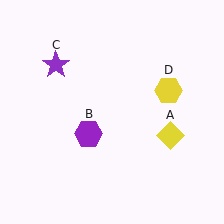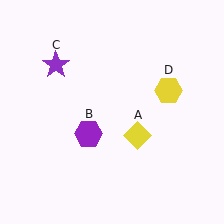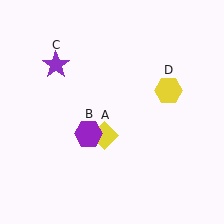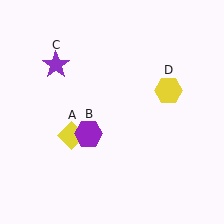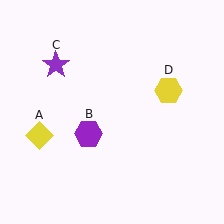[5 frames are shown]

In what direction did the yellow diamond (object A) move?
The yellow diamond (object A) moved left.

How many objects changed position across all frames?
1 object changed position: yellow diamond (object A).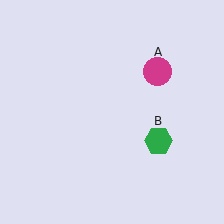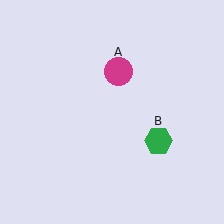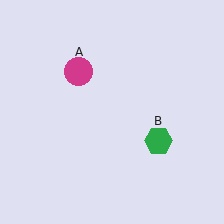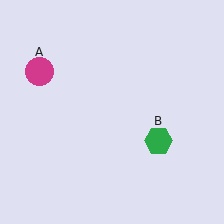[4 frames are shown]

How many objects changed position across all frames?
1 object changed position: magenta circle (object A).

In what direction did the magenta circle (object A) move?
The magenta circle (object A) moved left.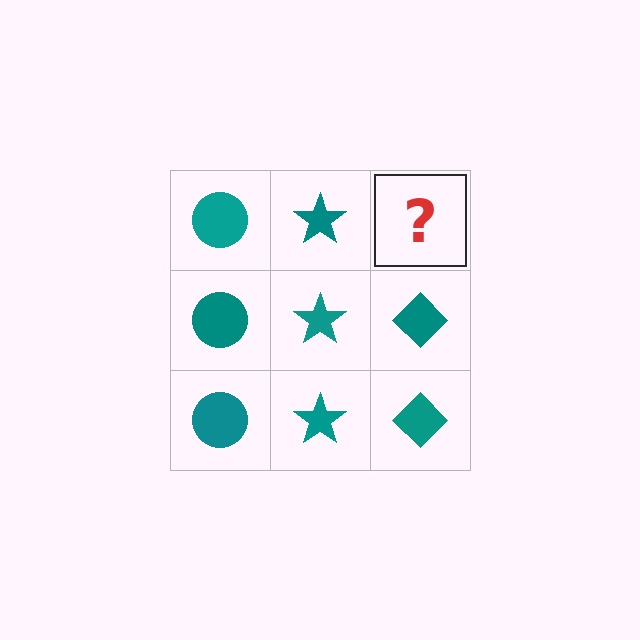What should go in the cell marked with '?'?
The missing cell should contain a teal diamond.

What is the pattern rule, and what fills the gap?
The rule is that each column has a consistent shape. The gap should be filled with a teal diamond.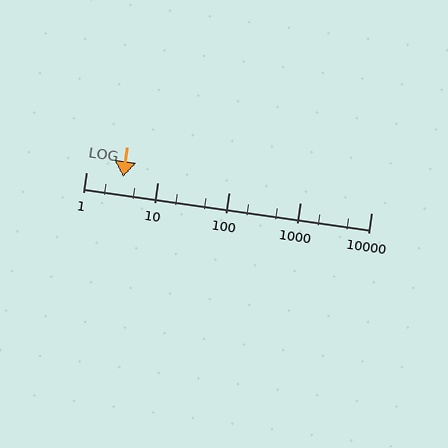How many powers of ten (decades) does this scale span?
The scale spans 4 decades, from 1 to 10000.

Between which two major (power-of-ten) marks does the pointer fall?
The pointer is between 1 and 10.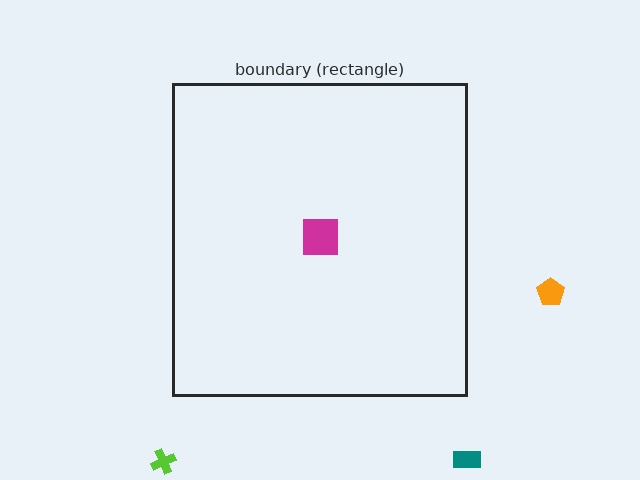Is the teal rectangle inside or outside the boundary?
Outside.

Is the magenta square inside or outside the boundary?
Inside.